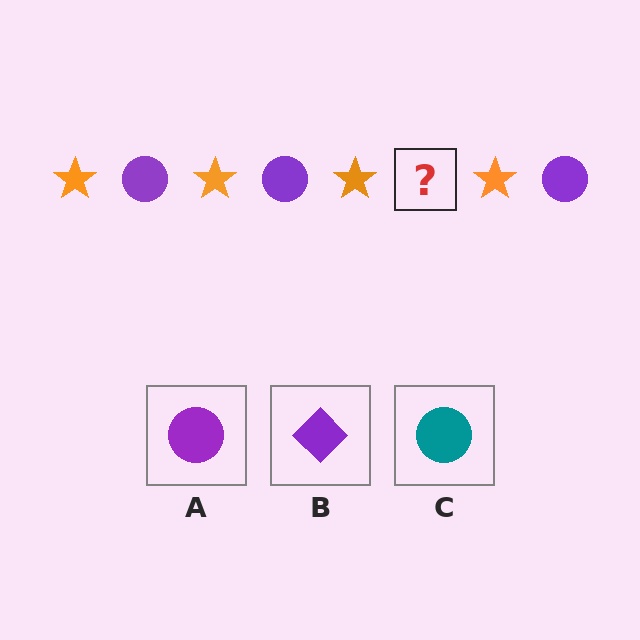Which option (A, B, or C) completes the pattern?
A.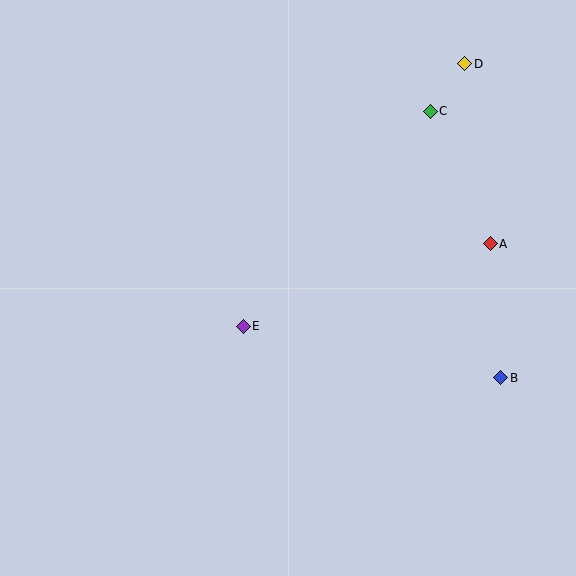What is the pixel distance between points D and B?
The distance between D and B is 316 pixels.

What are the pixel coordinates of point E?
Point E is at (243, 326).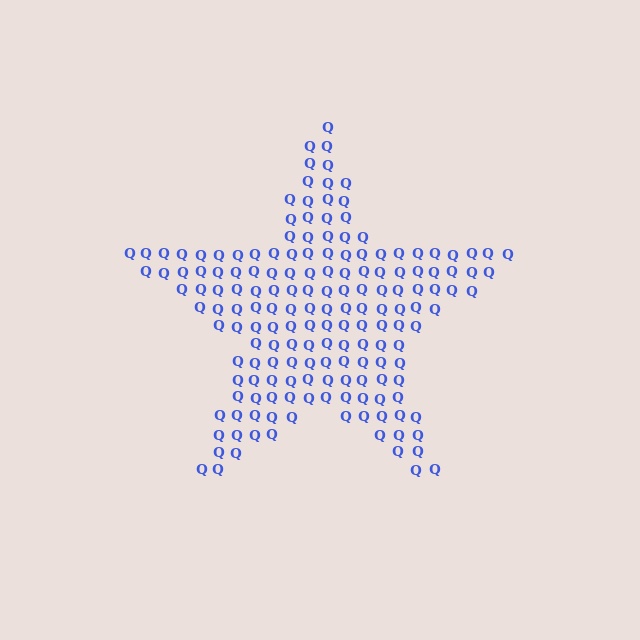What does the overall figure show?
The overall figure shows a star.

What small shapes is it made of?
It is made of small letter Q's.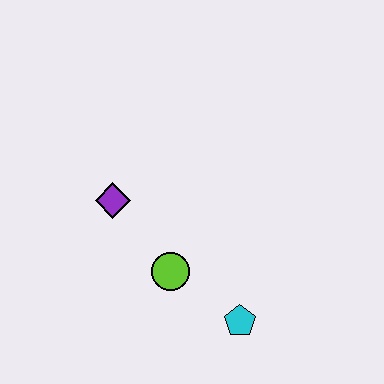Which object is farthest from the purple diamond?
The cyan pentagon is farthest from the purple diamond.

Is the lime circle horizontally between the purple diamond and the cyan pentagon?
Yes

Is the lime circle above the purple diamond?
No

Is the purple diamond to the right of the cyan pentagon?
No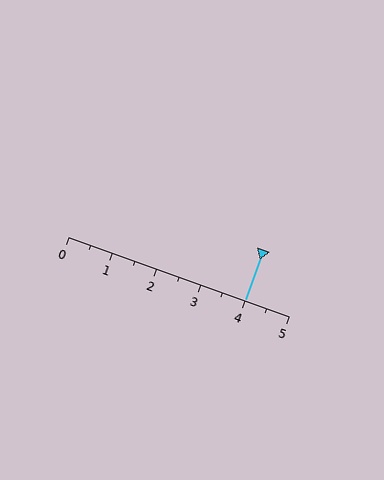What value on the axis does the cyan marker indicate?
The marker indicates approximately 4.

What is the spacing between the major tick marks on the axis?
The major ticks are spaced 1 apart.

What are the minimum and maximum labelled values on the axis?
The axis runs from 0 to 5.